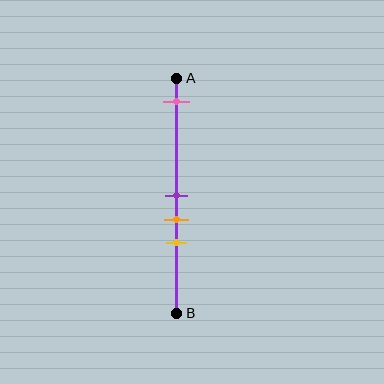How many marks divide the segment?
There are 4 marks dividing the segment.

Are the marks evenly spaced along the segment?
No, the marks are not evenly spaced.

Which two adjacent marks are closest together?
The purple and orange marks are the closest adjacent pair.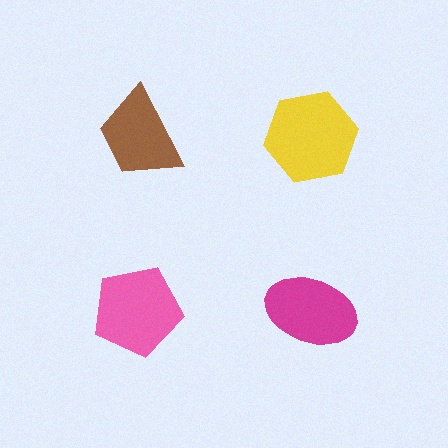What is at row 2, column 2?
A magenta ellipse.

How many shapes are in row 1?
2 shapes.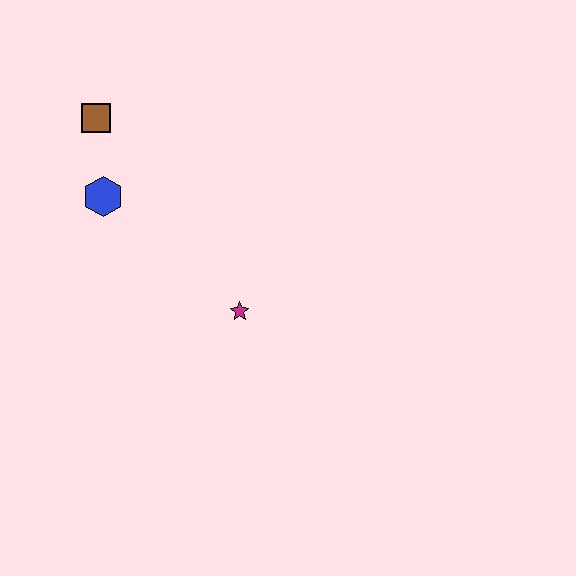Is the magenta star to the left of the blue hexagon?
No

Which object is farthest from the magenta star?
The brown square is farthest from the magenta star.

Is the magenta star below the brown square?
Yes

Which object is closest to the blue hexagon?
The brown square is closest to the blue hexagon.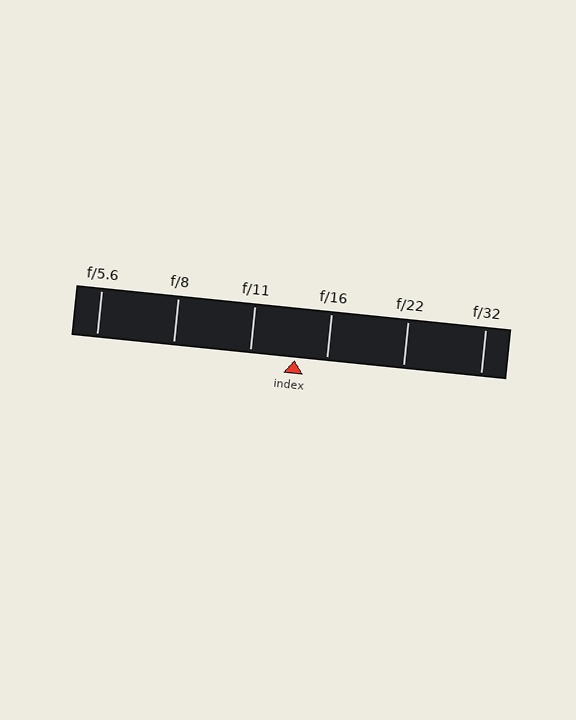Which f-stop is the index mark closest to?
The index mark is closest to f/16.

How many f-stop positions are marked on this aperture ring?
There are 6 f-stop positions marked.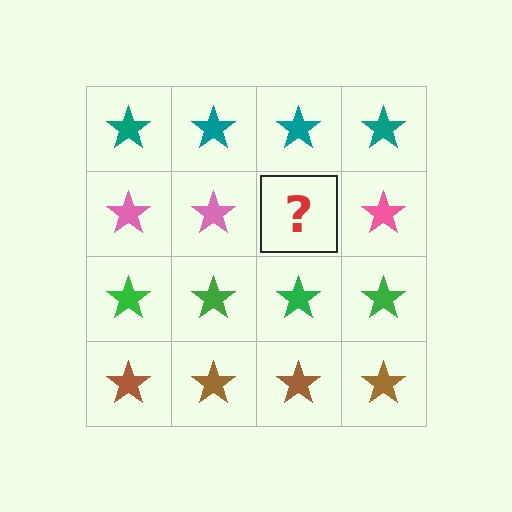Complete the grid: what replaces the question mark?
The question mark should be replaced with a pink star.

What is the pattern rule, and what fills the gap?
The rule is that each row has a consistent color. The gap should be filled with a pink star.